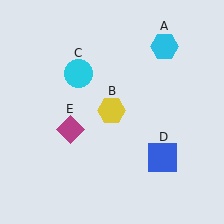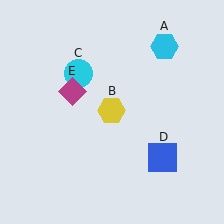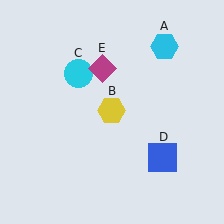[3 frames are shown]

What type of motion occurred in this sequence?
The magenta diamond (object E) rotated clockwise around the center of the scene.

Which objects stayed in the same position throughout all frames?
Cyan hexagon (object A) and yellow hexagon (object B) and cyan circle (object C) and blue square (object D) remained stationary.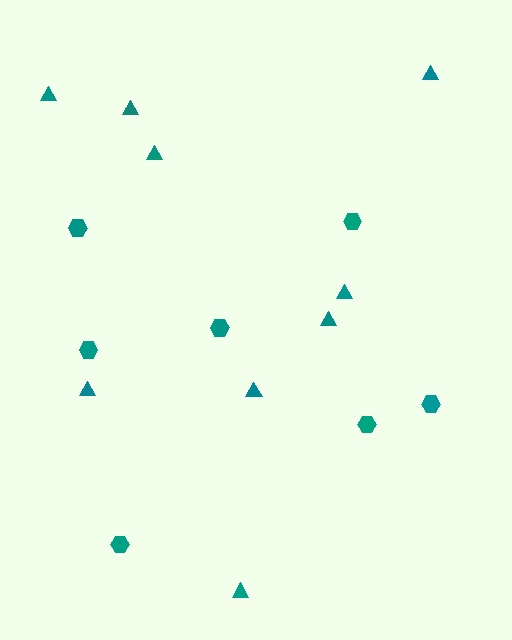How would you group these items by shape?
There are 2 groups: one group of triangles (9) and one group of hexagons (7).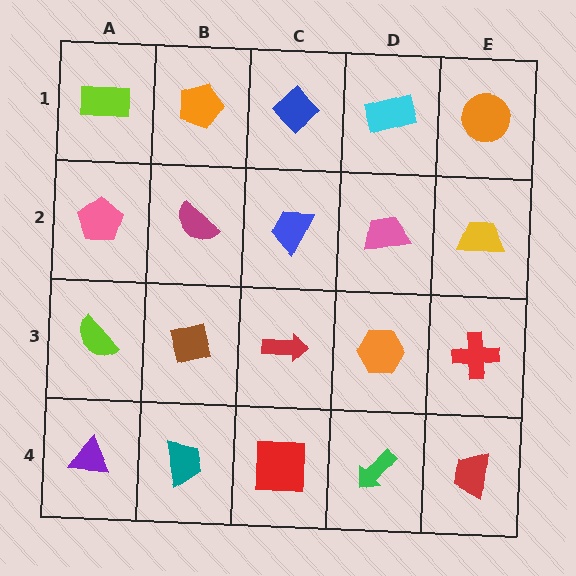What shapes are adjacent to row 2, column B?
An orange pentagon (row 1, column B), a brown square (row 3, column B), a pink pentagon (row 2, column A), a blue trapezoid (row 2, column C).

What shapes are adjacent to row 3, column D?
A pink trapezoid (row 2, column D), a green arrow (row 4, column D), a red arrow (row 3, column C), a red cross (row 3, column E).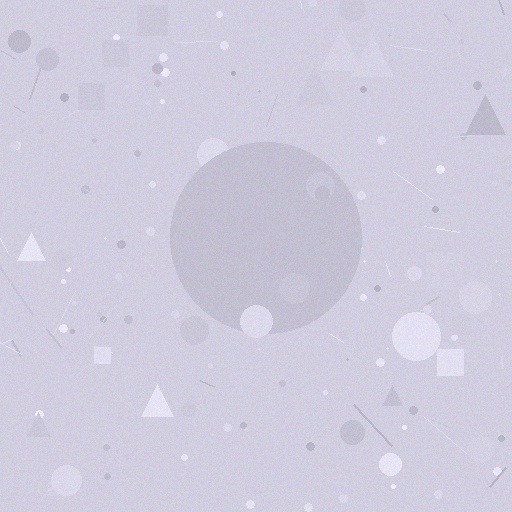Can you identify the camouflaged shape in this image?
The camouflaged shape is a circle.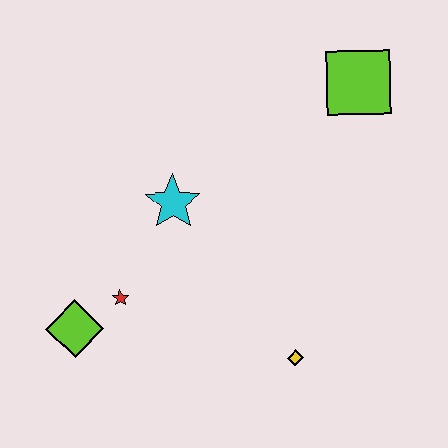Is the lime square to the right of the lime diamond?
Yes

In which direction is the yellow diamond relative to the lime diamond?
The yellow diamond is to the right of the lime diamond.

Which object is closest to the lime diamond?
The red star is closest to the lime diamond.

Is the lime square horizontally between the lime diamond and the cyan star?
No